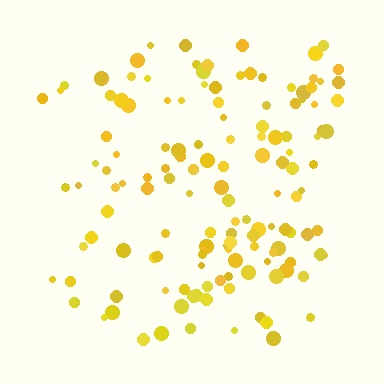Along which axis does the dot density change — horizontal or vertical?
Horizontal.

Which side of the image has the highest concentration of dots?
The right.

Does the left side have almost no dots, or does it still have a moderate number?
Still a moderate number, just noticeably fewer than the right.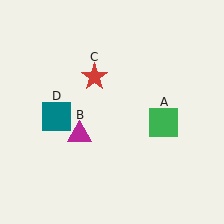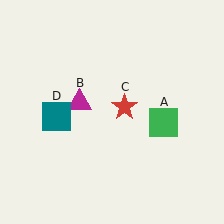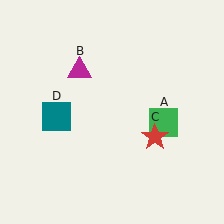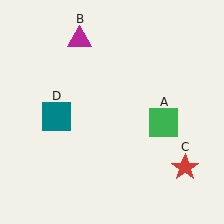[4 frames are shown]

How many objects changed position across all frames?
2 objects changed position: magenta triangle (object B), red star (object C).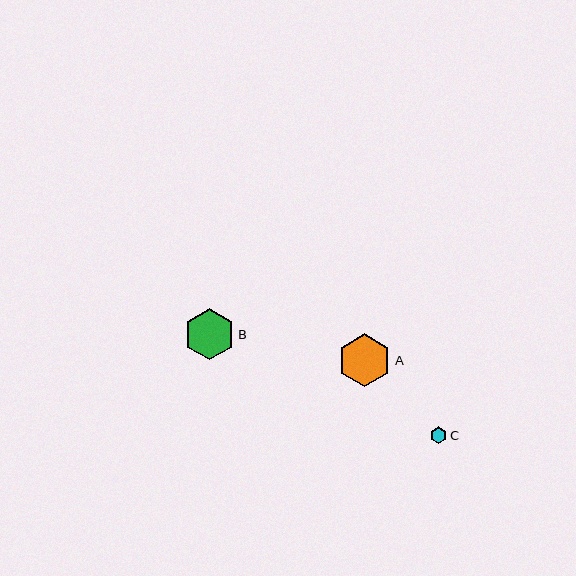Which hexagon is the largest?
Hexagon A is the largest with a size of approximately 53 pixels.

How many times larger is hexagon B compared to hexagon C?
Hexagon B is approximately 3.2 times the size of hexagon C.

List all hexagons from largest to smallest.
From largest to smallest: A, B, C.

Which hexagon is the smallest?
Hexagon C is the smallest with a size of approximately 16 pixels.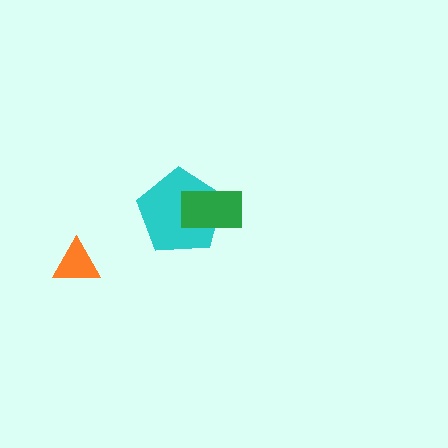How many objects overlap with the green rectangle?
1 object overlaps with the green rectangle.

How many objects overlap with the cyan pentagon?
1 object overlaps with the cyan pentagon.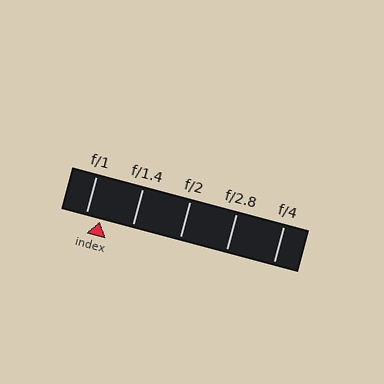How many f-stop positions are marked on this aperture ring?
There are 5 f-stop positions marked.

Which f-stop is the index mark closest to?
The index mark is closest to f/1.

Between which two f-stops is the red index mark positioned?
The index mark is between f/1 and f/1.4.